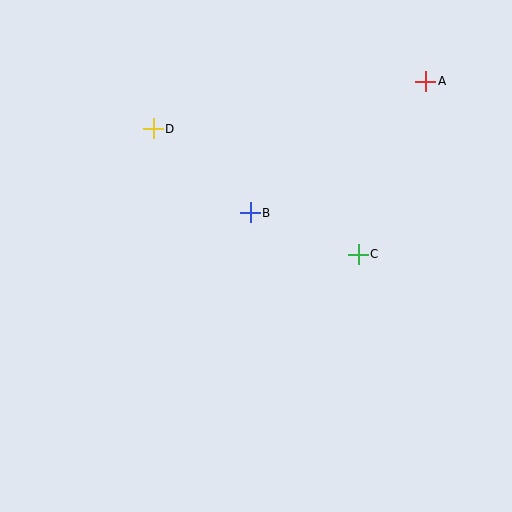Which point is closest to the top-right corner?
Point A is closest to the top-right corner.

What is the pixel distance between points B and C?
The distance between B and C is 116 pixels.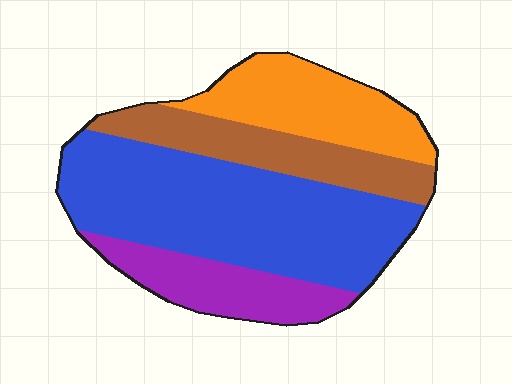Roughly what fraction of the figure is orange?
Orange covers 20% of the figure.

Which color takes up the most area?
Blue, at roughly 45%.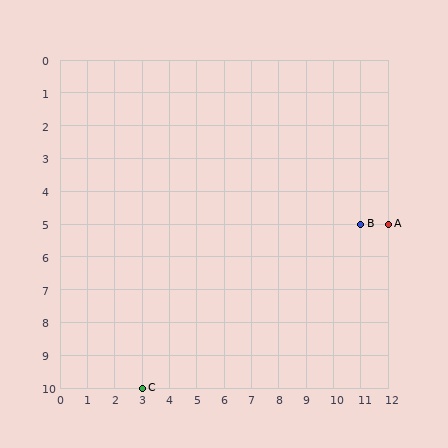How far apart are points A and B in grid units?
Points A and B are 1 column apart.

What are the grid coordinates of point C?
Point C is at grid coordinates (3, 10).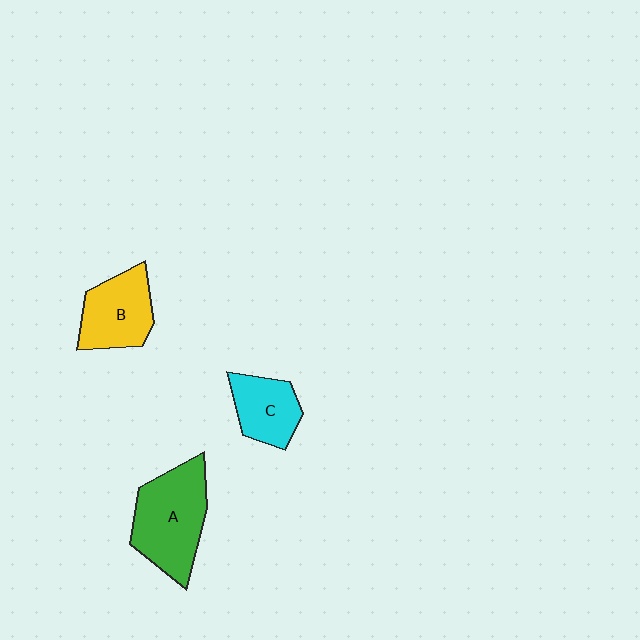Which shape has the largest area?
Shape A (green).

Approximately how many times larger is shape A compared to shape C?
Approximately 1.7 times.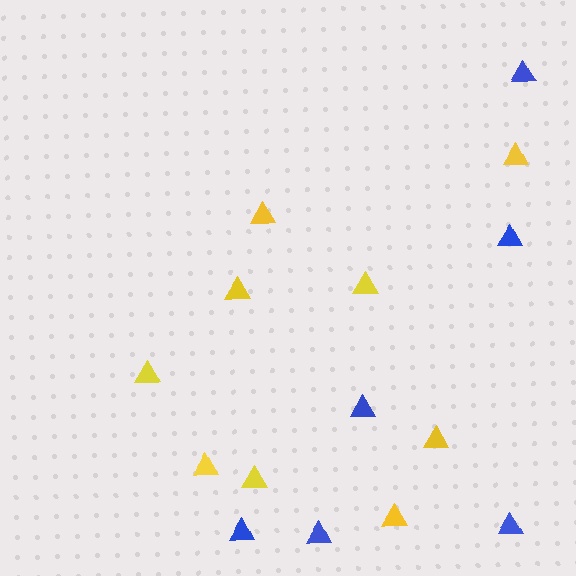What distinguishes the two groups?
There are 2 groups: one group of blue triangles (6) and one group of yellow triangles (9).